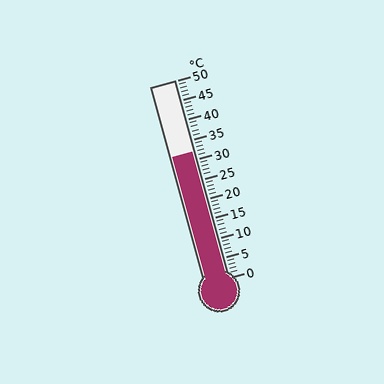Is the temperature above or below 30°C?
The temperature is above 30°C.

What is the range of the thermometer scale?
The thermometer scale ranges from 0°C to 50°C.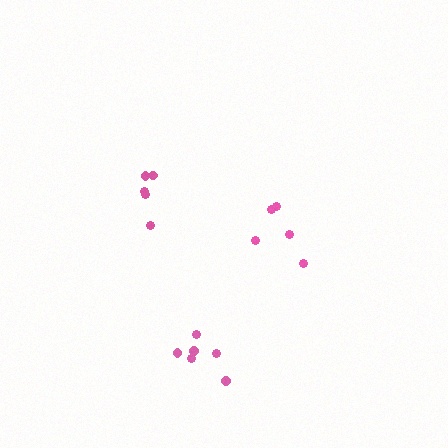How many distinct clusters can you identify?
There are 3 distinct clusters.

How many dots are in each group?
Group 1: 6 dots, Group 2: 5 dots, Group 3: 5 dots (16 total).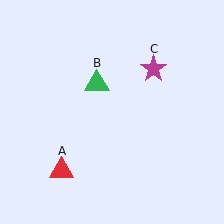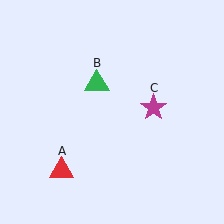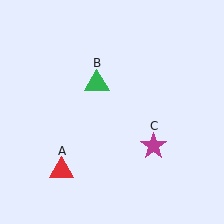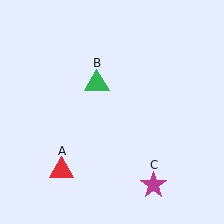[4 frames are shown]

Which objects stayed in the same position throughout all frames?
Red triangle (object A) and green triangle (object B) remained stationary.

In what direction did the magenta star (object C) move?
The magenta star (object C) moved down.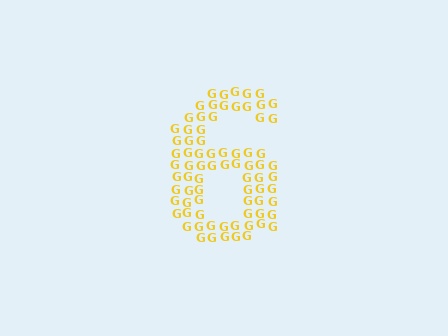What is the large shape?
The large shape is the digit 6.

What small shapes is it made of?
It is made of small letter G's.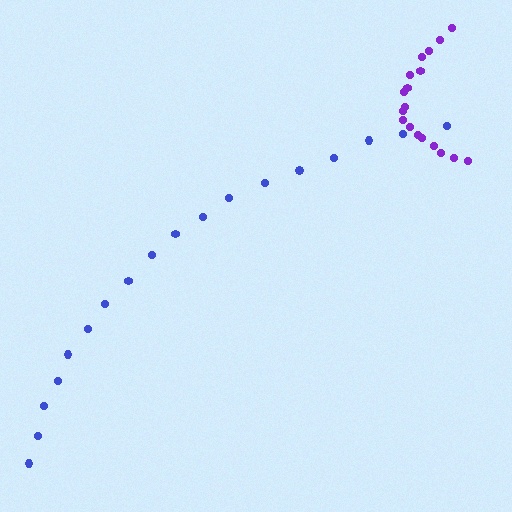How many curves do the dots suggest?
There are 2 distinct paths.